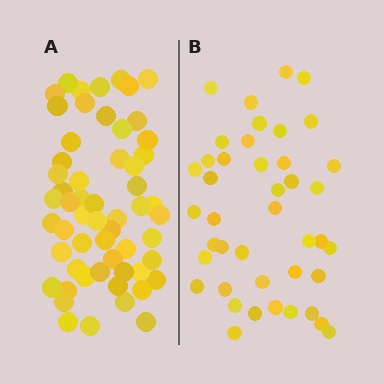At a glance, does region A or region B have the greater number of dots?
Region A (the left region) has more dots.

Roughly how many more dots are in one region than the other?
Region A has approximately 15 more dots than region B.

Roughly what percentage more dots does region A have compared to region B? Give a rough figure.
About 35% more.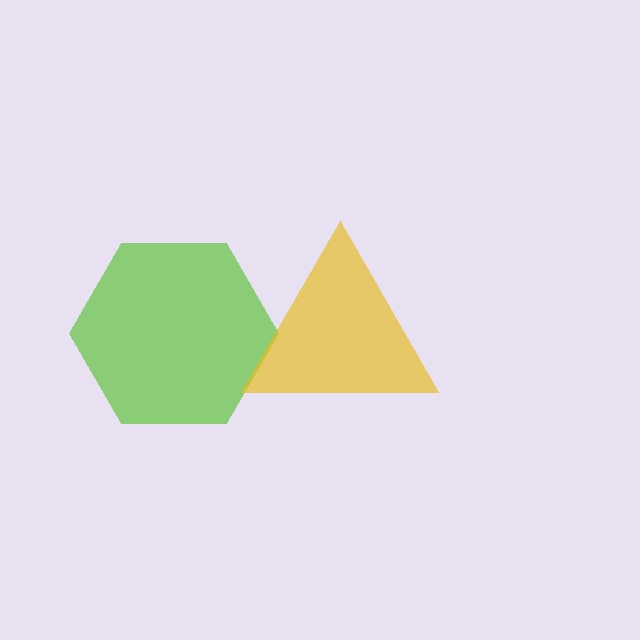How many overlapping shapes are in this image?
There are 2 overlapping shapes in the image.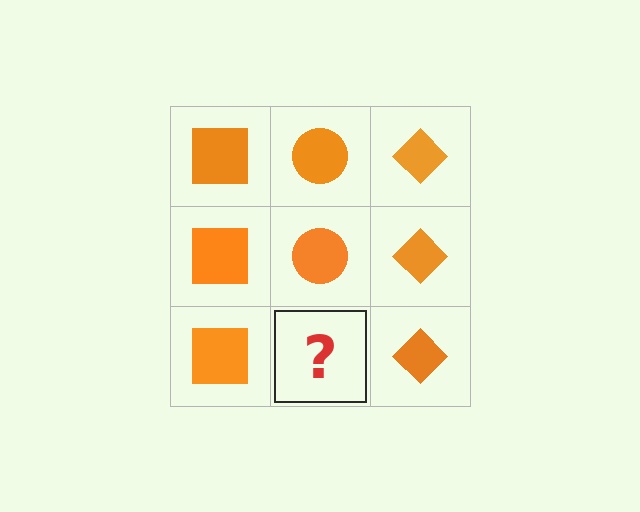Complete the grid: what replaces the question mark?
The question mark should be replaced with an orange circle.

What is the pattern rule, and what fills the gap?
The rule is that each column has a consistent shape. The gap should be filled with an orange circle.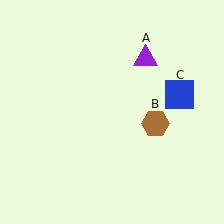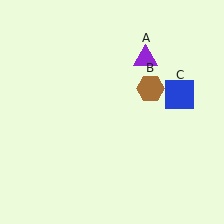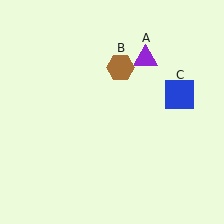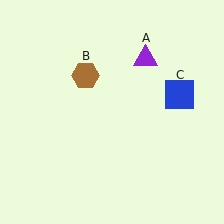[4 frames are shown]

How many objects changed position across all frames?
1 object changed position: brown hexagon (object B).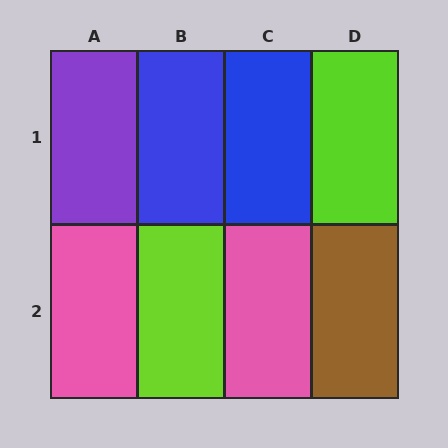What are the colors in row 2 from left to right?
Pink, lime, pink, brown.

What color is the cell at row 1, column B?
Blue.